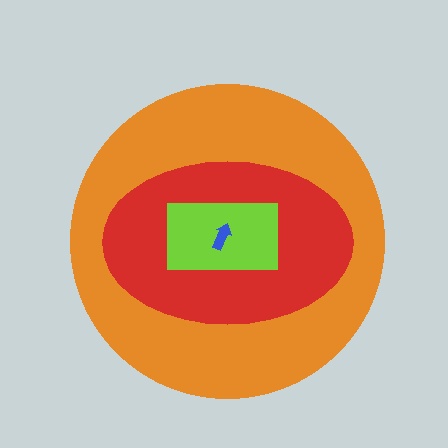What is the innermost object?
The blue arrow.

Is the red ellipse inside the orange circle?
Yes.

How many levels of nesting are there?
4.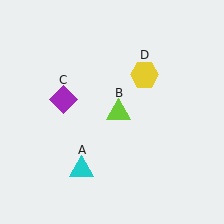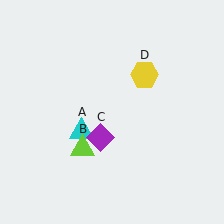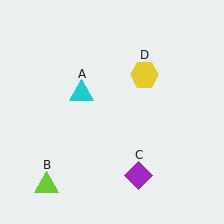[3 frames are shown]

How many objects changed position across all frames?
3 objects changed position: cyan triangle (object A), lime triangle (object B), purple diamond (object C).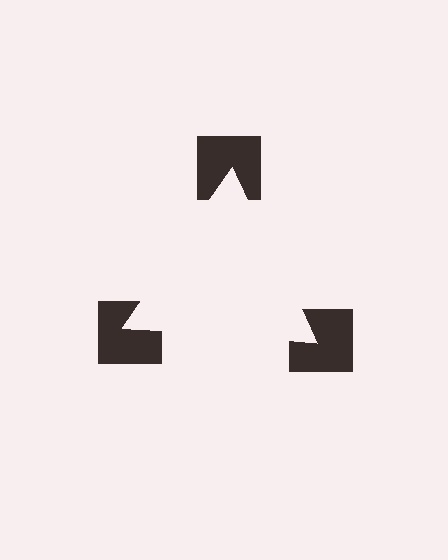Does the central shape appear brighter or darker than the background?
It typically appears slightly brighter than the background, even though no actual brightness change is drawn.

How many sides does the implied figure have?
3 sides.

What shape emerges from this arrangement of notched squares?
An illusory triangle — its edges are inferred from the aligned wedge cuts in the notched squares, not physically drawn.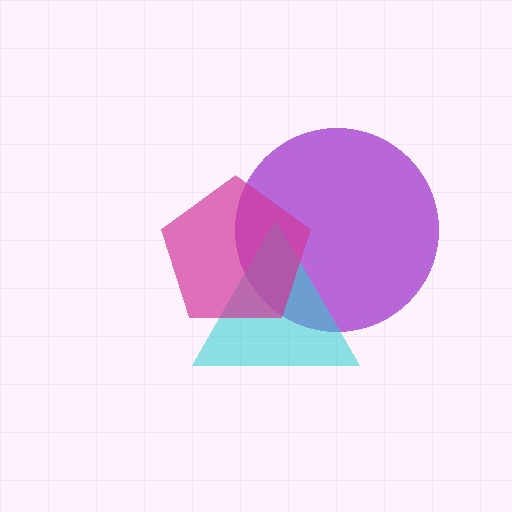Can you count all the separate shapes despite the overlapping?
Yes, there are 3 separate shapes.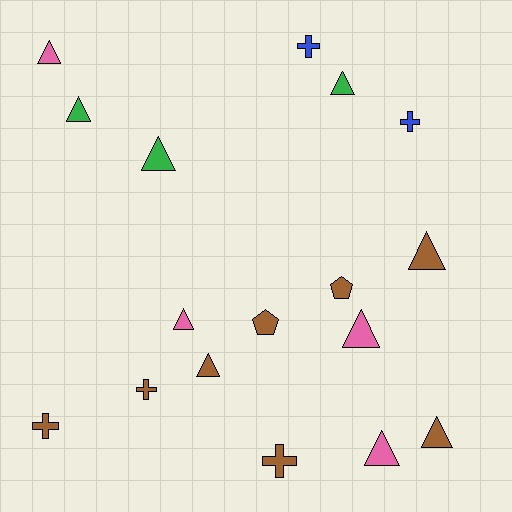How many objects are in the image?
There are 17 objects.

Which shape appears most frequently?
Triangle, with 10 objects.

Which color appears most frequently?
Brown, with 8 objects.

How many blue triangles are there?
There are no blue triangles.